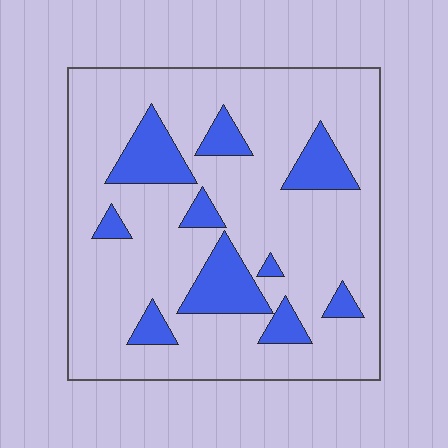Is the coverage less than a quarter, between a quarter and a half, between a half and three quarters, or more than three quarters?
Less than a quarter.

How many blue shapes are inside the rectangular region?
10.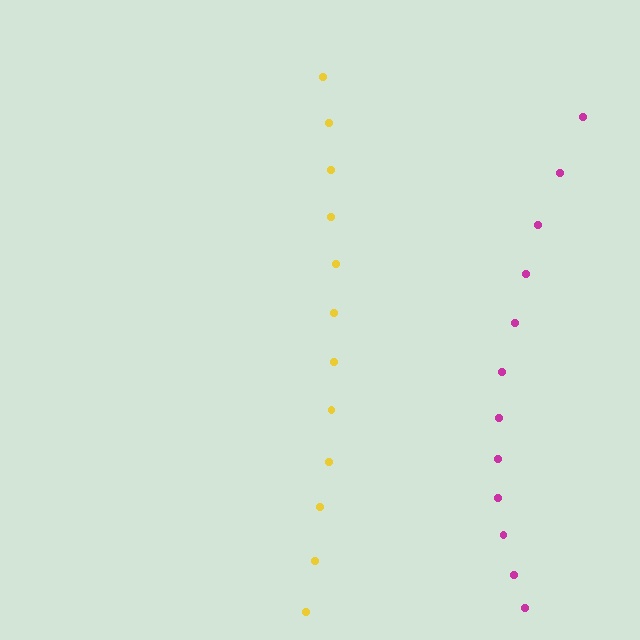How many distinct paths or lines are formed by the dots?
There are 2 distinct paths.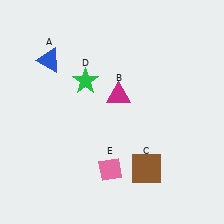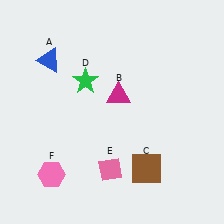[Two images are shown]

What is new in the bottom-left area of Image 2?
A pink hexagon (F) was added in the bottom-left area of Image 2.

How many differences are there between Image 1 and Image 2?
There is 1 difference between the two images.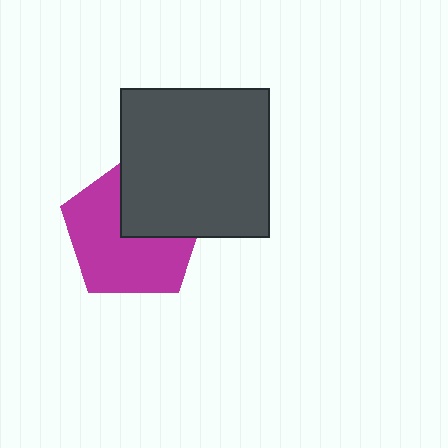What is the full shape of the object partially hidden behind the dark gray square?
The partially hidden object is a magenta pentagon.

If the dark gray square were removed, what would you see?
You would see the complete magenta pentagon.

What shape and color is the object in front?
The object in front is a dark gray square.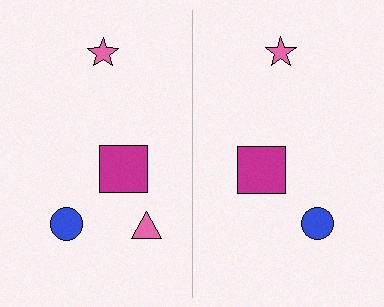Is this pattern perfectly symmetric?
No, the pattern is not perfectly symmetric. A pink triangle is missing from the right side.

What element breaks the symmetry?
A pink triangle is missing from the right side.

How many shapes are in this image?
There are 7 shapes in this image.